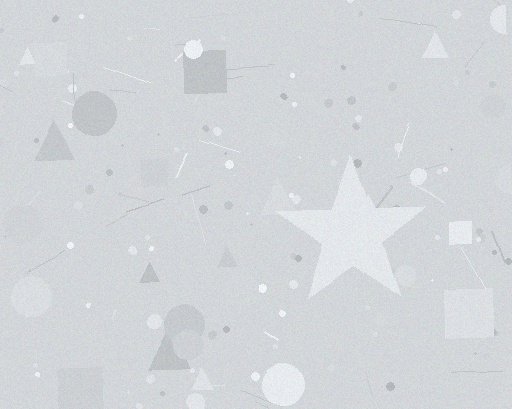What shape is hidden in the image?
A star is hidden in the image.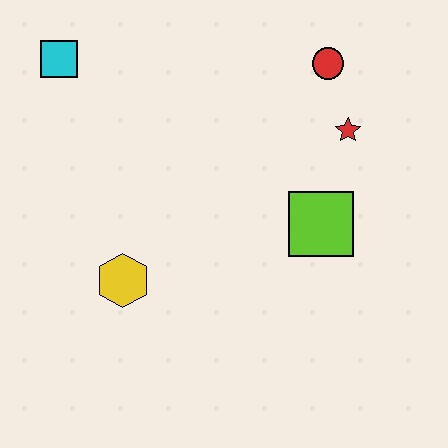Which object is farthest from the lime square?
The cyan square is farthest from the lime square.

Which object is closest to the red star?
The red circle is closest to the red star.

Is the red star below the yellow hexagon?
No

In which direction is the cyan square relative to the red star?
The cyan square is to the left of the red star.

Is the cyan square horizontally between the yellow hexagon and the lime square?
No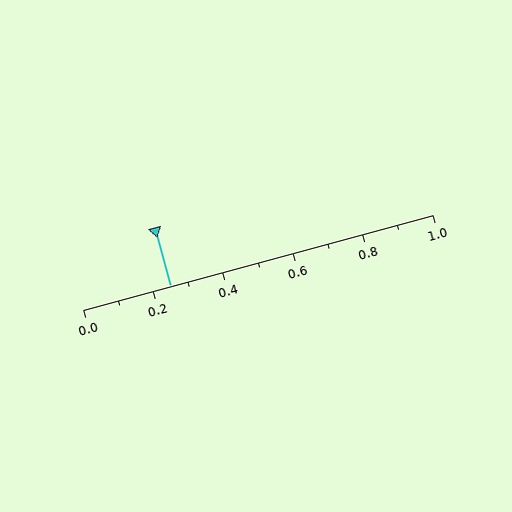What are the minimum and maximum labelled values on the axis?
The axis runs from 0.0 to 1.0.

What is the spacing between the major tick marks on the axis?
The major ticks are spaced 0.2 apart.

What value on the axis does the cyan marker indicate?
The marker indicates approximately 0.25.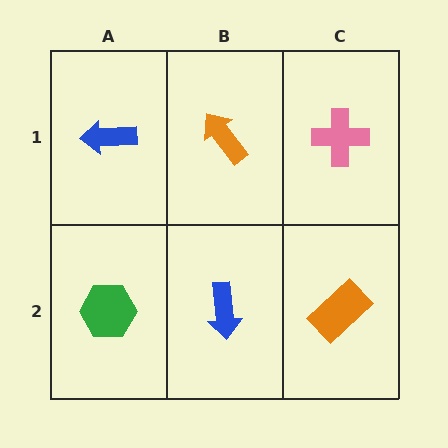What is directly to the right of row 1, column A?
An orange arrow.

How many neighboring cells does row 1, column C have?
2.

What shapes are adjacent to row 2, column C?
A pink cross (row 1, column C), a blue arrow (row 2, column B).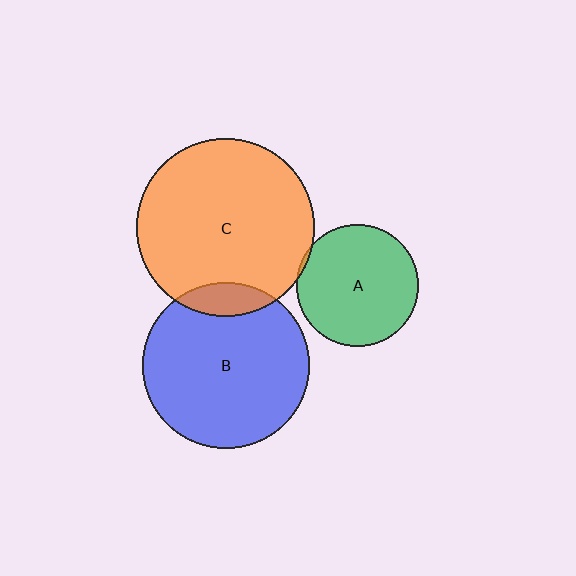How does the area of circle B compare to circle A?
Approximately 1.9 times.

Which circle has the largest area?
Circle C (orange).